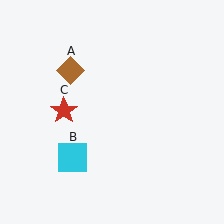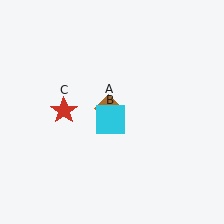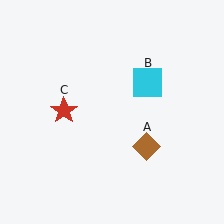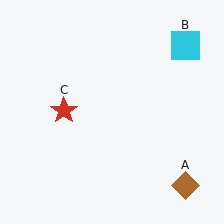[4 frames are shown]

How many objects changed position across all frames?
2 objects changed position: brown diamond (object A), cyan square (object B).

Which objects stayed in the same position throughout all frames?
Red star (object C) remained stationary.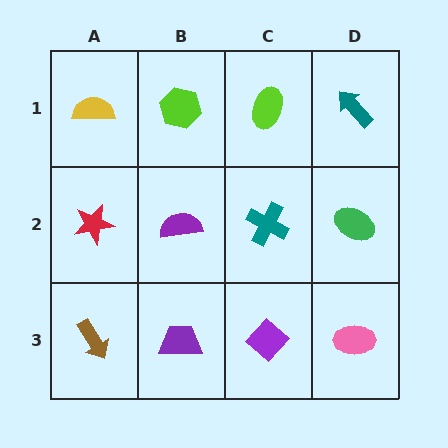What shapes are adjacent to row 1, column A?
A red star (row 2, column A), a lime hexagon (row 1, column B).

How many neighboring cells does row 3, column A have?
2.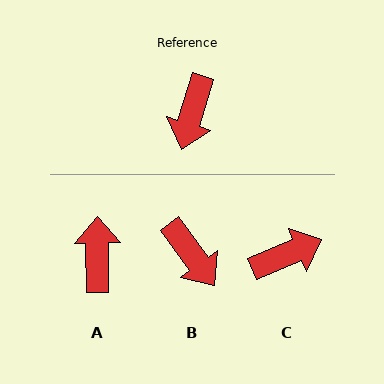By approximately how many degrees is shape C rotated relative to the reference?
Approximately 130 degrees counter-clockwise.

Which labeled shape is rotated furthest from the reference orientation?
A, about 163 degrees away.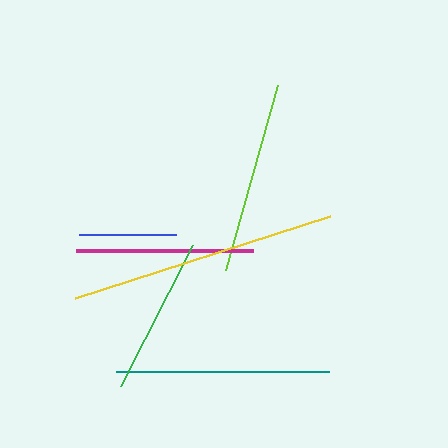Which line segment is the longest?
The yellow line is the longest at approximately 268 pixels.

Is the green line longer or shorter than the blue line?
The green line is longer than the blue line.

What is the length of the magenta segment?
The magenta segment is approximately 177 pixels long.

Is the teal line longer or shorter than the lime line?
The teal line is longer than the lime line.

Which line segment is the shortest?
The blue line is the shortest at approximately 97 pixels.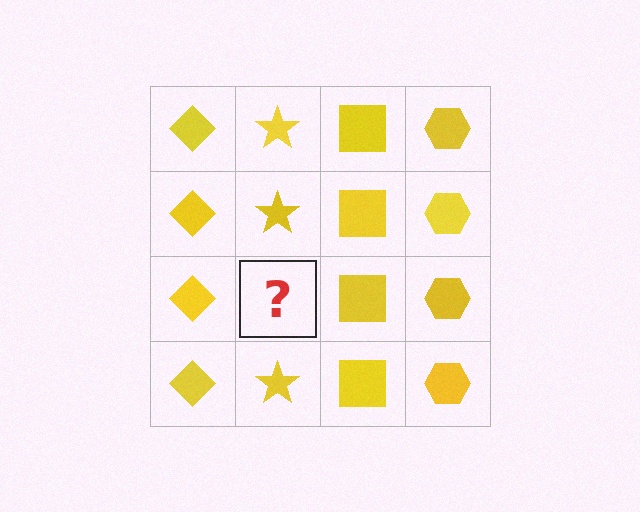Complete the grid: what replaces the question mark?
The question mark should be replaced with a yellow star.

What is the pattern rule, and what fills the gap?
The rule is that each column has a consistent shape. The gap should be filled with a yellow star.